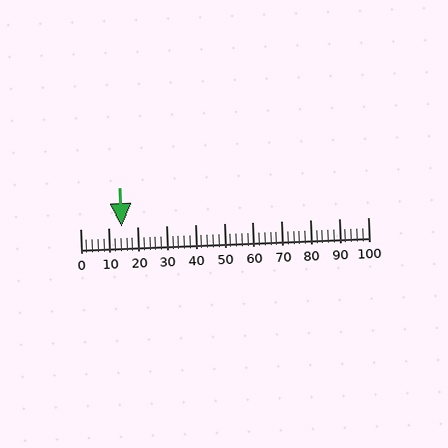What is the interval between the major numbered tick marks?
The major tick marks are spaced 10 units apart.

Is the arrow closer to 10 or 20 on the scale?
The arrow is closer to 10.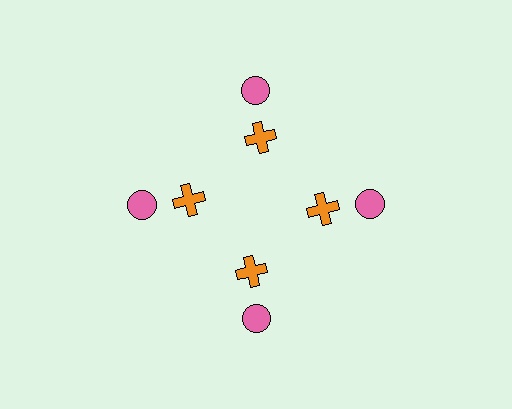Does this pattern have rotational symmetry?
Yes, this pattern has 4-fold rotational symmetry. It looks the same after rotating 90 degrees around the center.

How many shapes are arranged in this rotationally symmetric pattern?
There are 8 shapes, arranged in 4 groups of 2.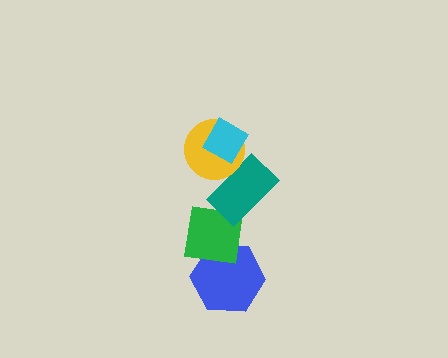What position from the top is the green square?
The green square is 4th from the top.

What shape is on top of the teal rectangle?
The yellow circle is on top of the teal rectangle.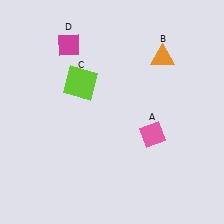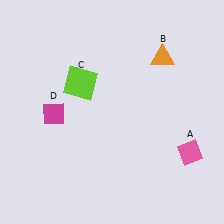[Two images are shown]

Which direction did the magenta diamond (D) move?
The magenta diamond (D) moved down.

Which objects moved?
The objects that moved are: the pink diamond (A), the magenta diamond (D).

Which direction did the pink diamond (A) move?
The pink diamond (A) moved right.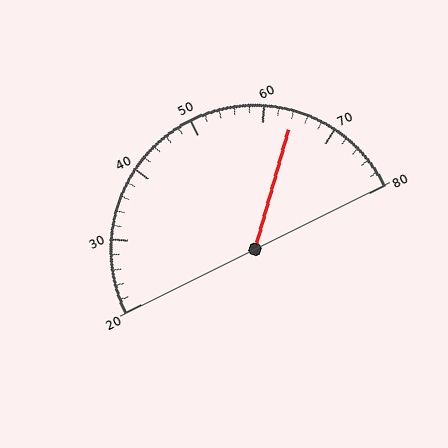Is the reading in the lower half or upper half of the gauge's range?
The reading is in the upper half of the range (20 to 80).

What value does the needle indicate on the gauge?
The needle indicates approximately 64.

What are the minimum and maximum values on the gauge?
The gauge ranges from 20 to 80.